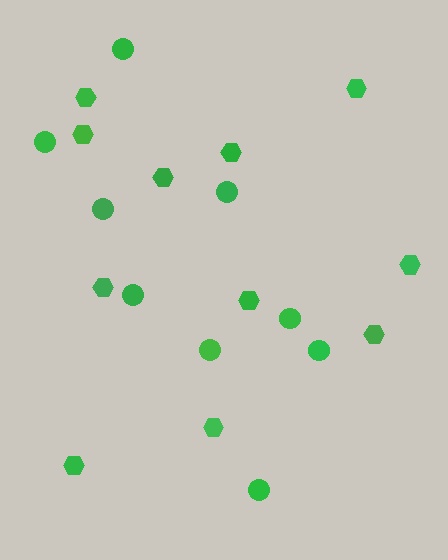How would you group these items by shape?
There are 2 groups: one group of circles (9) and one group of hexagons (11).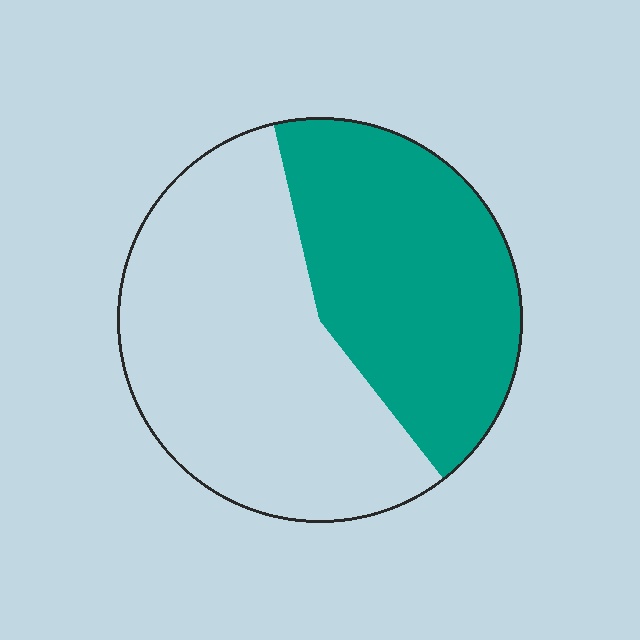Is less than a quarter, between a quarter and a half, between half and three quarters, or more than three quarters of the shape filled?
Between a quarter and a half.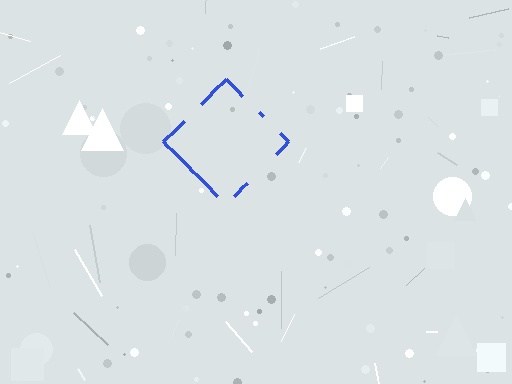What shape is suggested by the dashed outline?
The dashed outline suggests a diamond.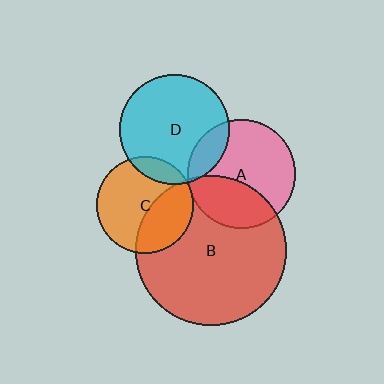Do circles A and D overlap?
Yes.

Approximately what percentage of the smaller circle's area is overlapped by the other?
Approximately 15%.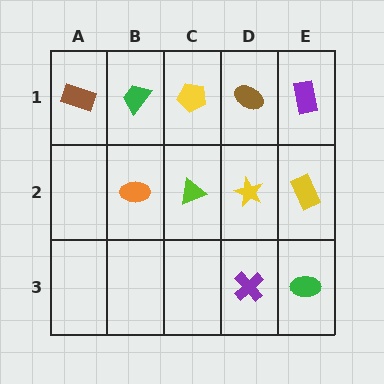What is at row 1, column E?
A purple rectangle.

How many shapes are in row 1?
5 shapes.